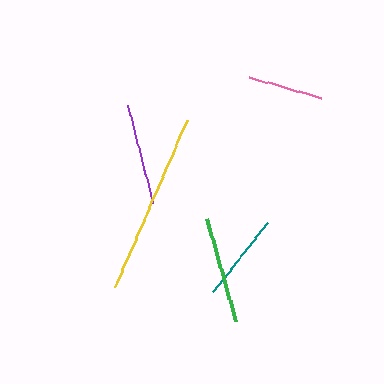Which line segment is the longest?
The yellow line is the longest at approximately 181 pixels.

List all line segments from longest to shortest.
From longest to shortest: yellow, green, purple, teal, pink.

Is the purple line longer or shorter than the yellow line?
The yellow line is longer than the purple line.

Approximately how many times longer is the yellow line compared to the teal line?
The yellow line is approximately 2.0 times the length of the teal line.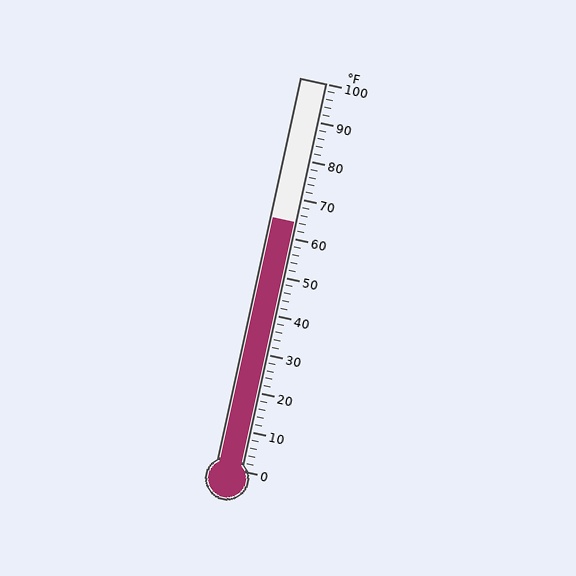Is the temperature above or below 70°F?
The temperature is below 70°F.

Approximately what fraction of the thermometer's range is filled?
The thermometer is filled to approximately 65% of its range.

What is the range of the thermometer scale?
The thermometer scale ranges from 0°F to 100°F.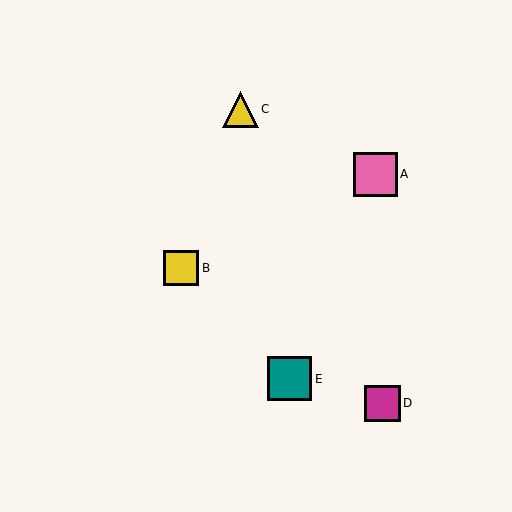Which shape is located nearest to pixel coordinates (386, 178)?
The pink square (labeled A) at (375, 174) is nearest to that location.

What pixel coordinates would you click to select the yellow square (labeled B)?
Click at (181, 268) to select the yellow square B.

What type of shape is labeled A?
Shape A is a pink square.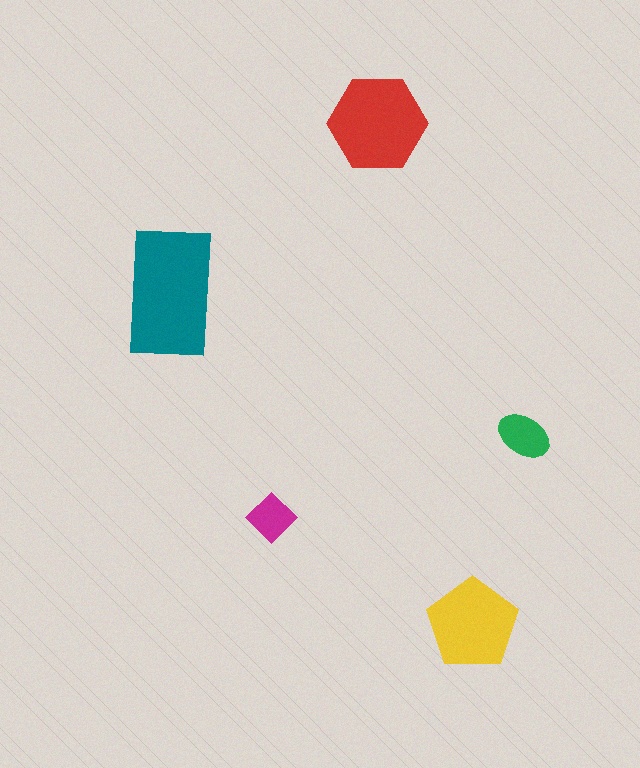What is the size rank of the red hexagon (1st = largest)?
2nd.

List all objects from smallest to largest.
The magenta diamond, the green ellipse, the yellow pentagon, the red hexagon, the teal rectangle.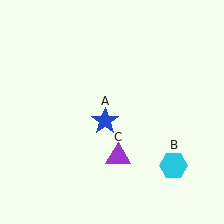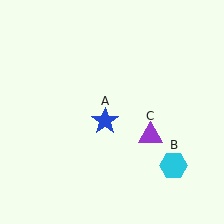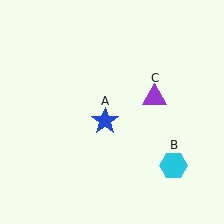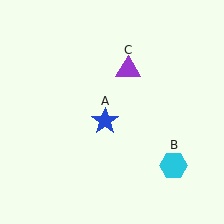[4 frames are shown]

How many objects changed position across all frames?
1 object changed position: purple triangle (object C).